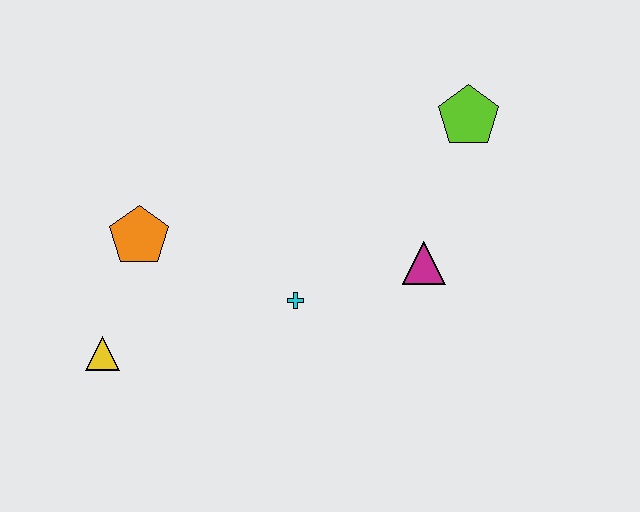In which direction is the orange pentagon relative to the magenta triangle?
The orange pentagon is to the left of the magenta triangle.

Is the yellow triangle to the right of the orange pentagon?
No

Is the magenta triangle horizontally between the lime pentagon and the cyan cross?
Yes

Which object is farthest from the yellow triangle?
The lime pentagon is farthest from the yellow triangle.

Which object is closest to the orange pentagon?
The yellow triangle is closest to the orange pentagon.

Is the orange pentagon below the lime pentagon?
Yes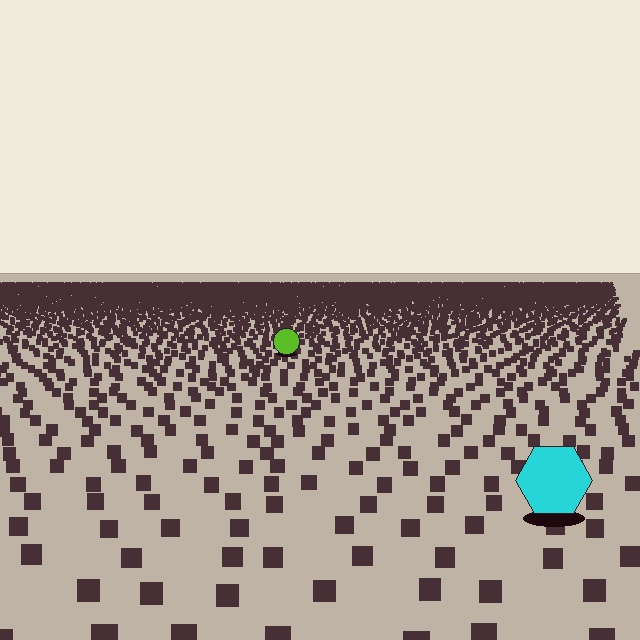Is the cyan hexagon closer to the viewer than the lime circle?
Yes. The cyan hexagon is closer — you can tell from the texture gradient: the ground texture is coarser near it.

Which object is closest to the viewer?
The cyan hexagon is closest. The texture marks near it are larger and more spread out.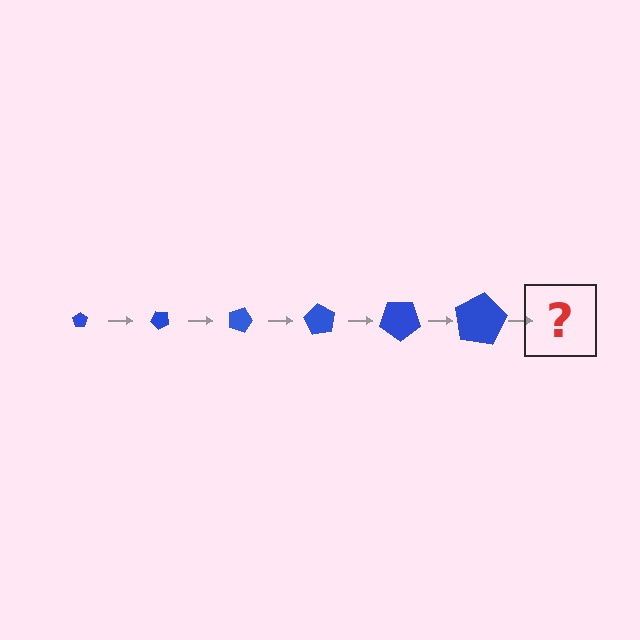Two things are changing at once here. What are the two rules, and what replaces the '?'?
The two rules are that the pentagon grows larger each step and it rotates 45 degrees each step. The '?' should be a pentagon, larger than the previous one and rotated 270 degrees from the start.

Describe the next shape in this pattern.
It should be a pentagon, larger than the previous one and rotated 270 degrees from the start.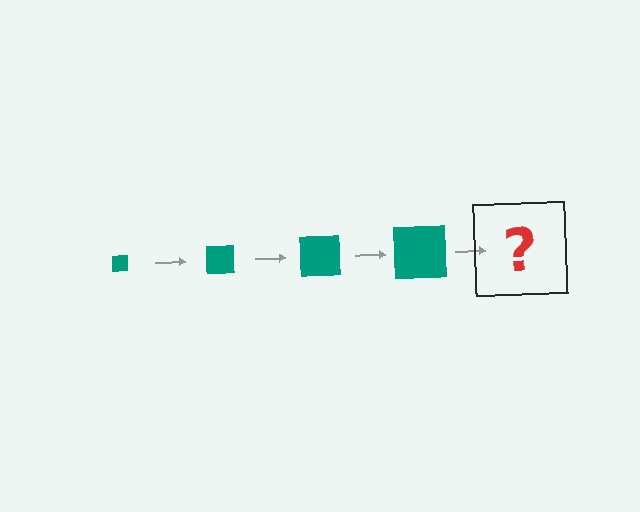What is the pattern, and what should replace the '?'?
The pattern is that the square gets progressively larger each step. The '?' should be a teal square, larger than the previous one.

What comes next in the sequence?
The next element should be a teal square, larger than the previous one.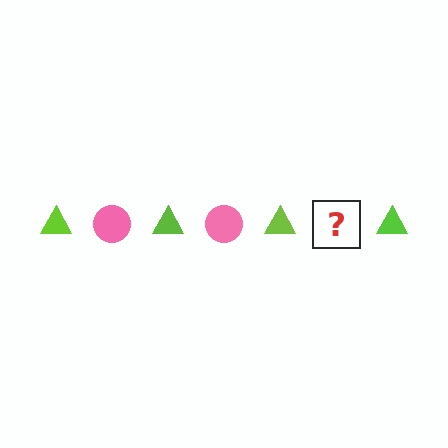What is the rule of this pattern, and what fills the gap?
The rule is that the pattern alternates between lime triangle and pink circle. The gap should be filled with a pink circle.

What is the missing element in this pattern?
The missing element is a pink circle.